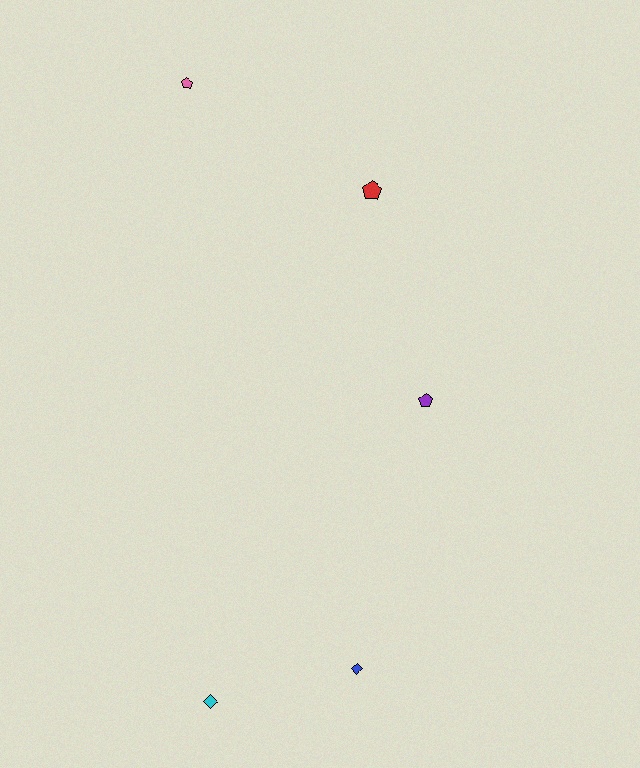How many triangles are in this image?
There are no triangles.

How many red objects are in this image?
There is 1 red object.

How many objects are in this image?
There are 5 objects.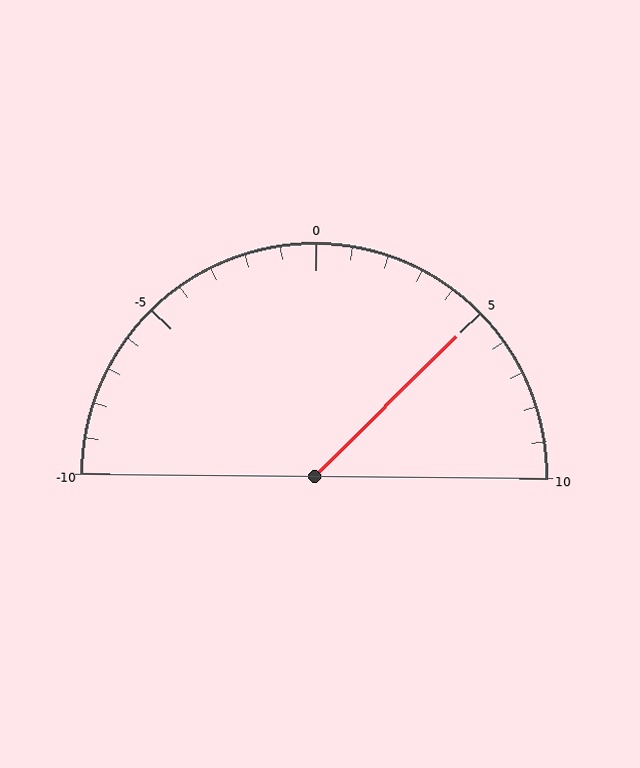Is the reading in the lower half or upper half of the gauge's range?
The reading is in the upper half of the range (-10 to 10).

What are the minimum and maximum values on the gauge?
The gauge ranges from -10 to 10.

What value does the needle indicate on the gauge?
The needle indicates approximately 5.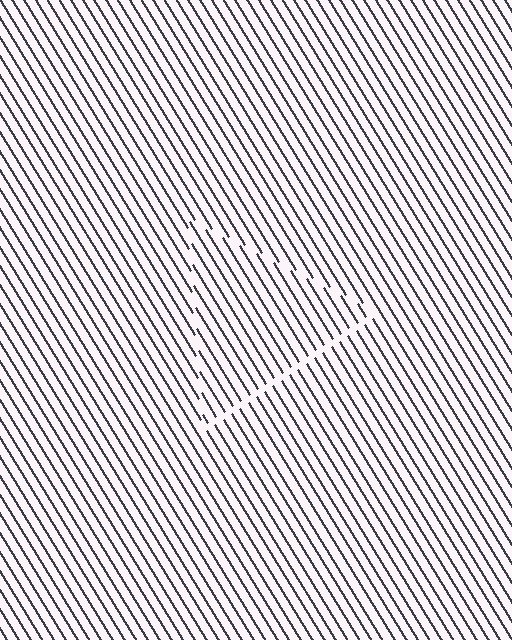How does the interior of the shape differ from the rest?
The interior of the shape contains the same grating, shifted by half a period — the contour is defined by the phase discontinuity where line-ends from the inner and outer gratings abut.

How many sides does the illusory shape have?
3 sides — the line-ends trace a triangle.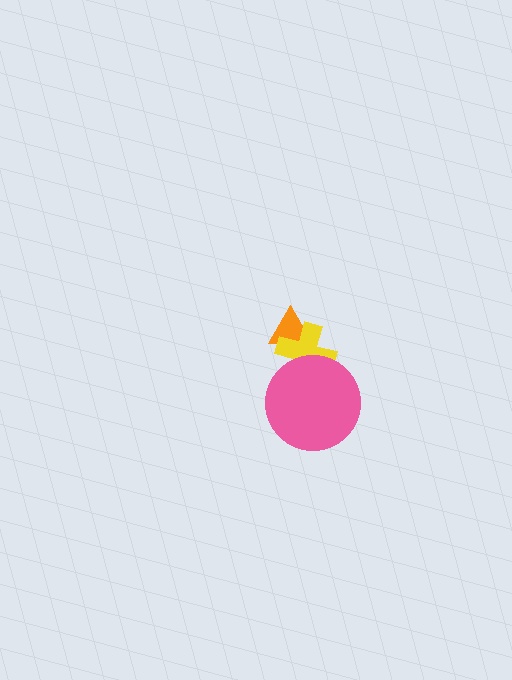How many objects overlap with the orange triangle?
1 object overlaps with the orange triangle.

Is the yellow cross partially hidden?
Yes, it is partially covered by another shape.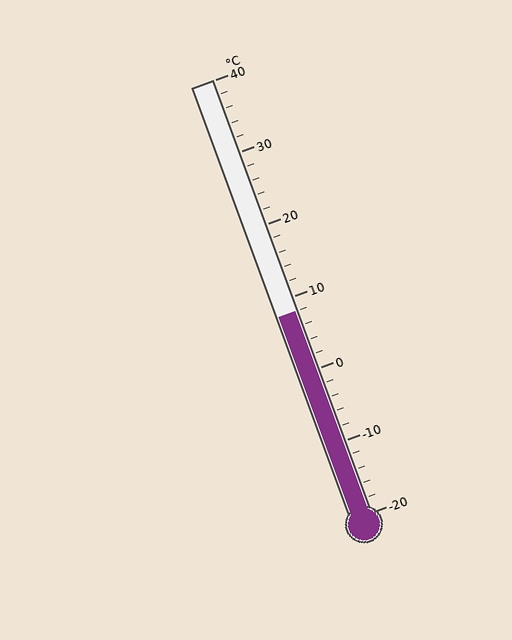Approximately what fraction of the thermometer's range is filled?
The thermometer is filled to approximately 45% of its range.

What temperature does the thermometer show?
The thermometer shows approximately 8°C.